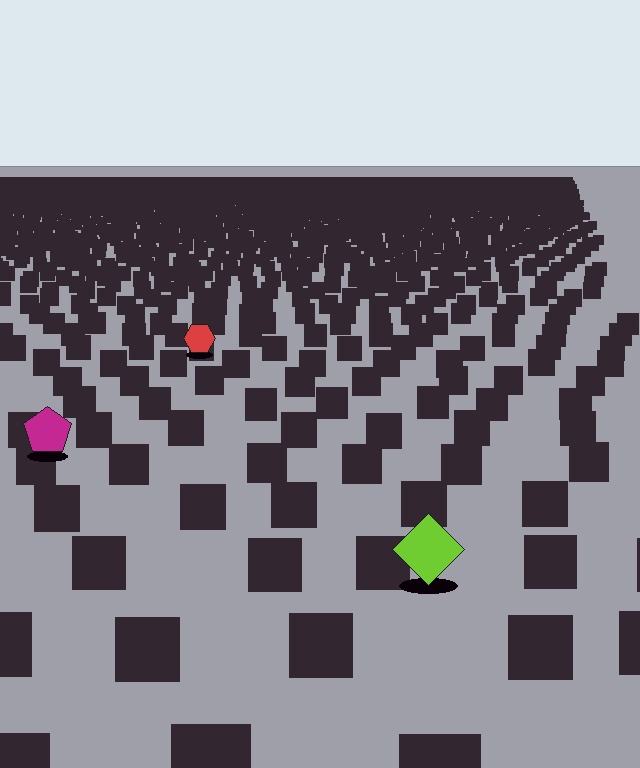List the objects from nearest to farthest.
From nearest to farthest: the lime diamond, the magenta pentagon, the red hexagon.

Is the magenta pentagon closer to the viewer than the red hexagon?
Yes. The magenta pentagon is closer — you can tell from the texture gradient: the ground texture is coarser near it.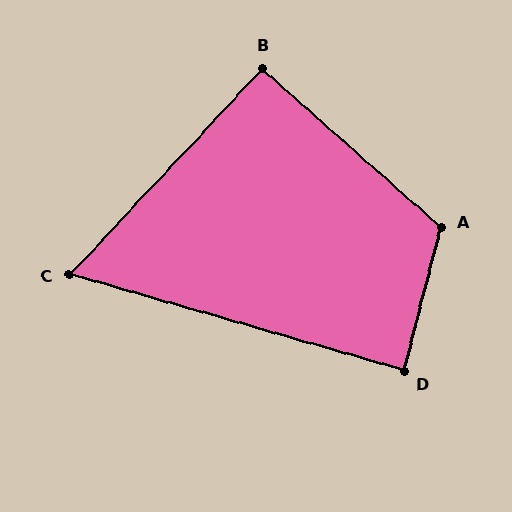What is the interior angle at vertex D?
Approximately 88 degrees (approximately right).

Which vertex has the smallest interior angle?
C, at approximately 63 degrees.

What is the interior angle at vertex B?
Approximately 92 degrees (approximately right).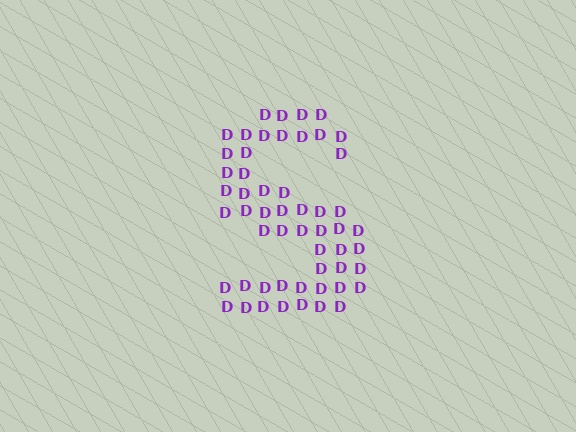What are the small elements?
The small elements are letter D's.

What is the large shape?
The large shape is the letter S.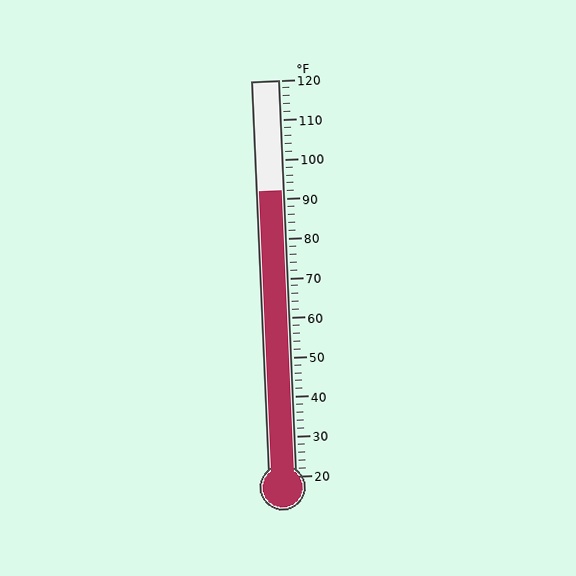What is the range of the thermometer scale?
The thermometer scale ranges from 20°F to 120°F.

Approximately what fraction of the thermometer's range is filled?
The thermometer is filled to approximately 70% of its range.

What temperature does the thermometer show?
The thermometer shows approximately 92°F.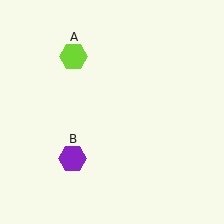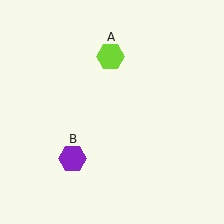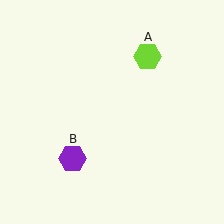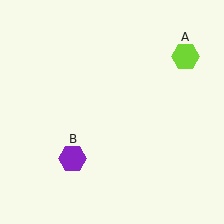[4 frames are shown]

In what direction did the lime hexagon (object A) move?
The lime hexagon (object A) moved right.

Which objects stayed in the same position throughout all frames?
Purple hexagon (object B) remained stationary.